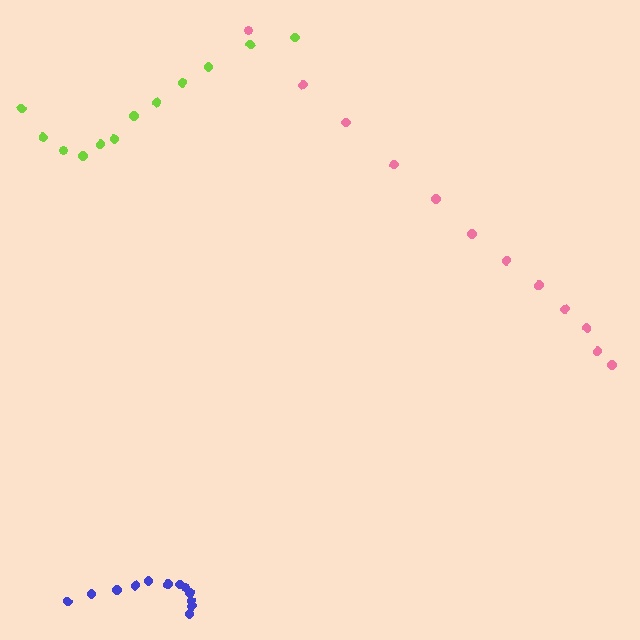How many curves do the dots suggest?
There are 3 distinct paths.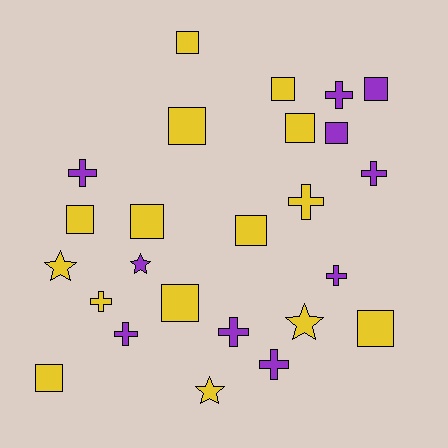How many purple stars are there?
There is 1 purple star.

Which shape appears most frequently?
Square, with 12 objects.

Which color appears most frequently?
Yellow, with 15 objects.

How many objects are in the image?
There are 25 objects.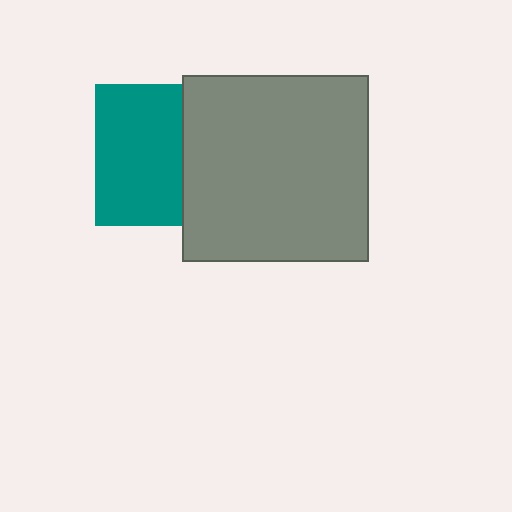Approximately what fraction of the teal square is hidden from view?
Roughly 39% of the teal square is hidden behind the gray square.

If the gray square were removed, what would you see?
You would see the complete teal square.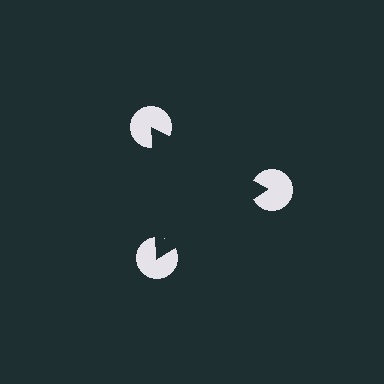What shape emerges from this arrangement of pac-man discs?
An illusory triangle — its edges are inferred from the aligned wedge cuts in the pac-man discs, not physically drawn.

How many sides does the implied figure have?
3 sides.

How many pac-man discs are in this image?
There are 3 — one at each vertex of the illusory triangle.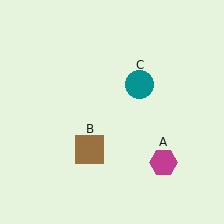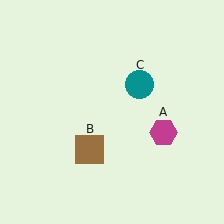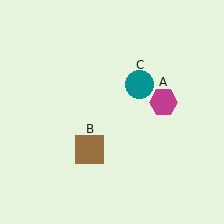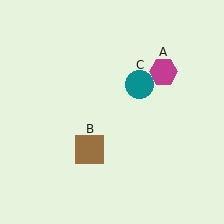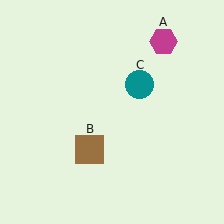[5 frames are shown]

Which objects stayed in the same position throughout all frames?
Brown square (object B) and teal circle (object C) remained stationary.